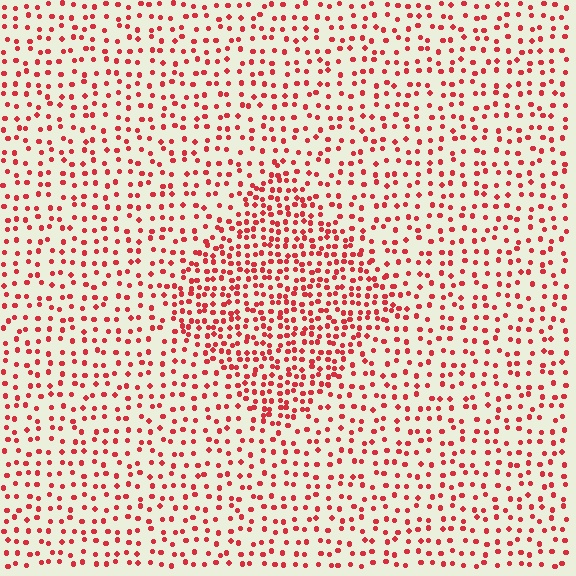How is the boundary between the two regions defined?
The boundary is defined by a change in element density (approximately 1.9x ratio). All elements are the same color, size, and shape.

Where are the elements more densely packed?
The elements are more densely packed inside the diamond boundary.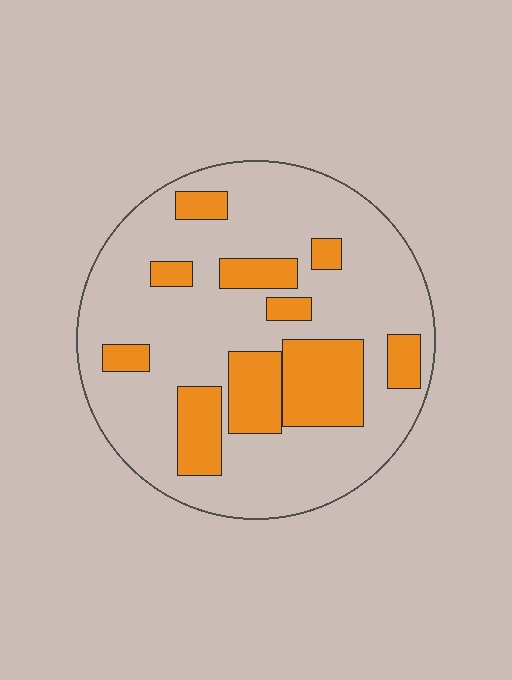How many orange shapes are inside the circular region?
10.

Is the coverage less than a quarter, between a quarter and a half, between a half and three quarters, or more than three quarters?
Between a quarter and a half.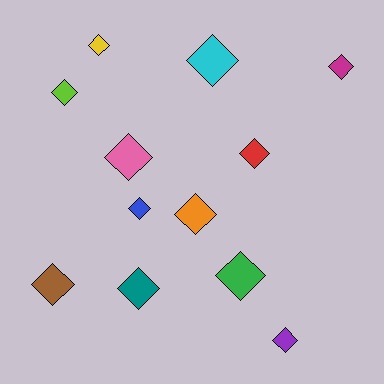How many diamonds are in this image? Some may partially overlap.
There are 12 diamonds.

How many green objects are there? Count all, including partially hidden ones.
There is 1 green object.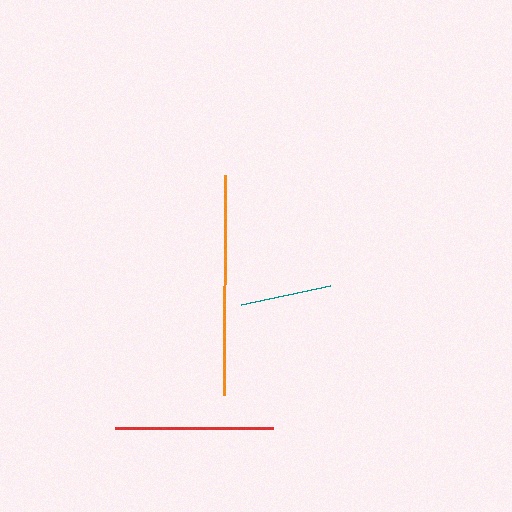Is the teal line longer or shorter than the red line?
The red line is longer than the teal line.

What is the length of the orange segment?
The orange segment is approximately 220 pixels long.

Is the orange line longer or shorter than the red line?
The orange line is longer than the red line.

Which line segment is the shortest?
The teal line is the shortest at approximately 90 pixels.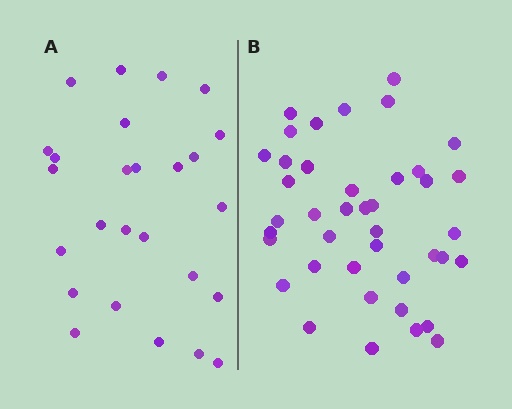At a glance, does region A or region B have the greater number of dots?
Region B (the right region) has more dots.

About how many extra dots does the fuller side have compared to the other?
Region B has approximately 15 more dots than region A.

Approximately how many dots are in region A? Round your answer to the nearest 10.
About 30 dots. (The exact count is 26, which rounds to 30.)